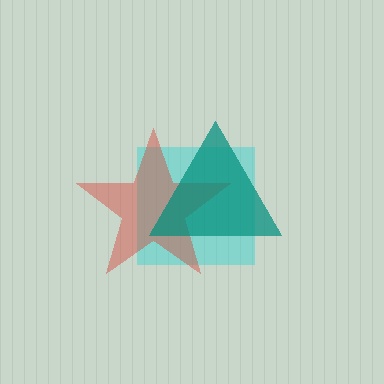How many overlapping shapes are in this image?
There are 3 overlapping shapes in the image.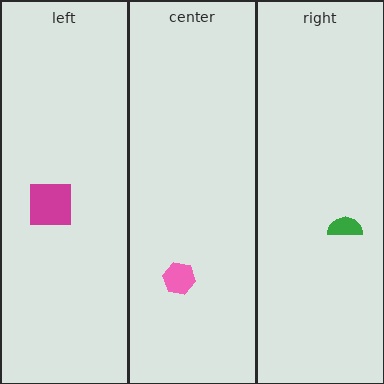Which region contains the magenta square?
The left region.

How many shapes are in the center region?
1.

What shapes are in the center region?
The pink hexagon.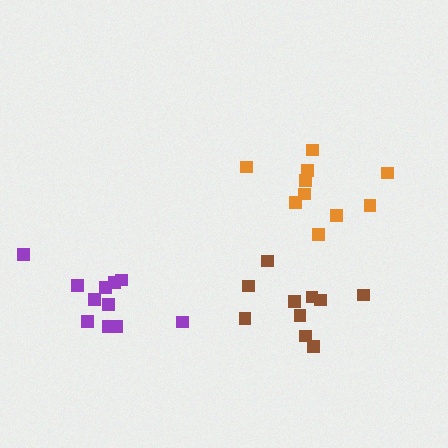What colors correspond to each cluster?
The clusters are colored: purple, brown, orange.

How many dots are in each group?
Group 1: 11 dots, Group 2: 10 dots, Group 3: 10 dots (31 total).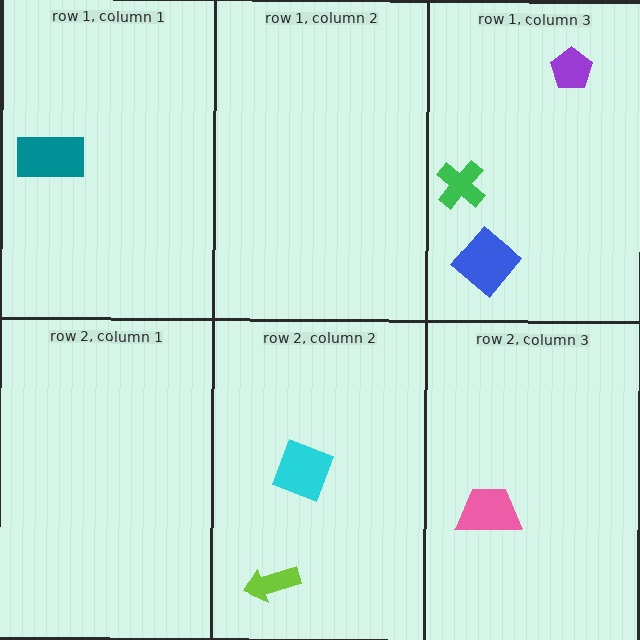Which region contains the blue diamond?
The row 1, column 3 region.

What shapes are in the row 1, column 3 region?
The blue diamond, the purple pentagon, the green cross.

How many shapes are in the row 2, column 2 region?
2.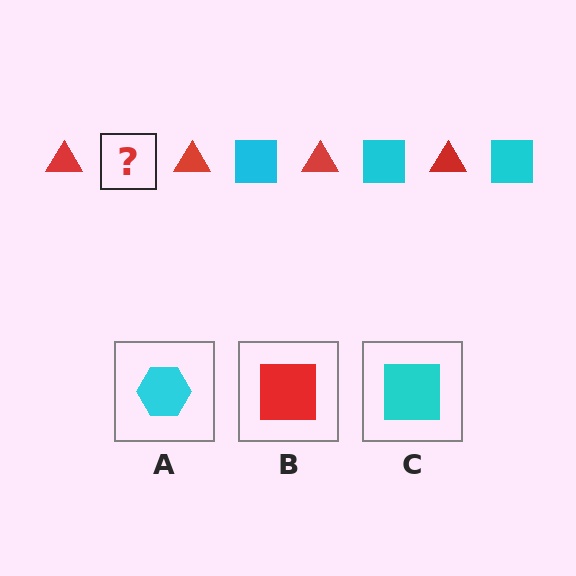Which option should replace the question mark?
Option C.